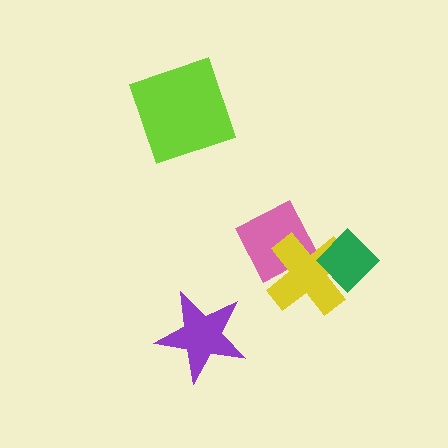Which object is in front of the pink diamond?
The yellow cross is in front of the pink diamond.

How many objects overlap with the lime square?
0 objects overlap with the lime square.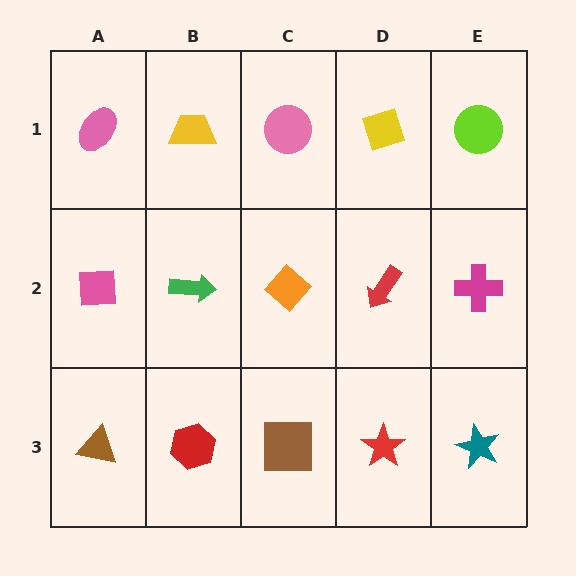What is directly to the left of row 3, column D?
A brown square.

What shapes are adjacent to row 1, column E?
A magenta cross (row 2, column E), a yellow diamond (row 1, column D).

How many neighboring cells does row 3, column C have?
3.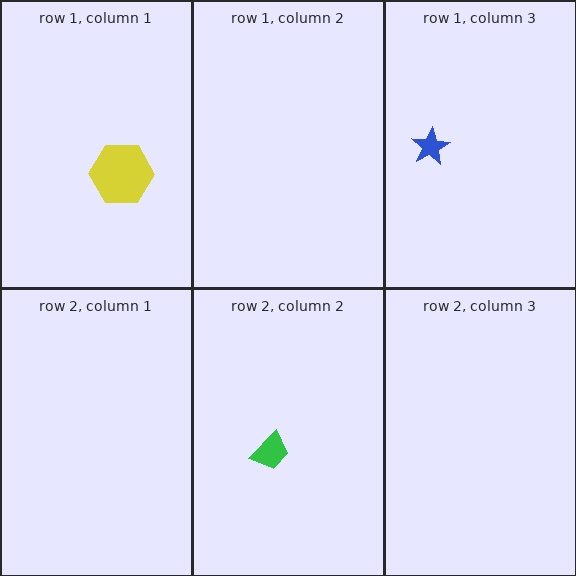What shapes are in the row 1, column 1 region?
The yellow hexagon.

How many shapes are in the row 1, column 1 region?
1.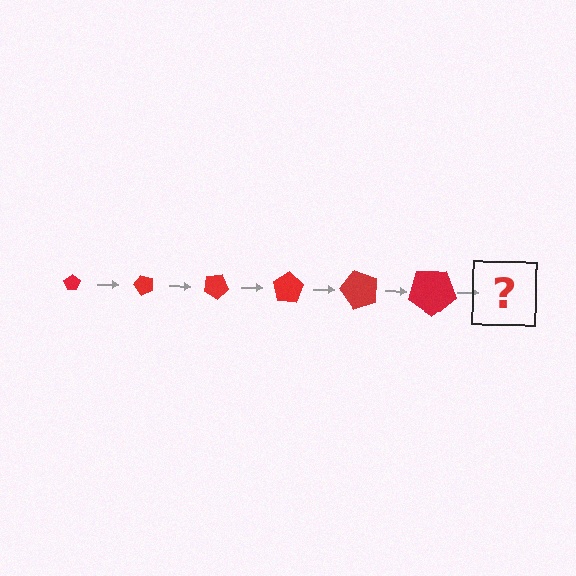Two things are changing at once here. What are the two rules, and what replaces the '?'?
The two rules are that the pentagon grows larger each step and it rotates 50 degrees each step. The '?' should be a pentagon, larger than the previous one and rotated 300 degrees from the start.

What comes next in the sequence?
The next element should be a pentagon, larger than the previous one and rotated 300 degrees from the start.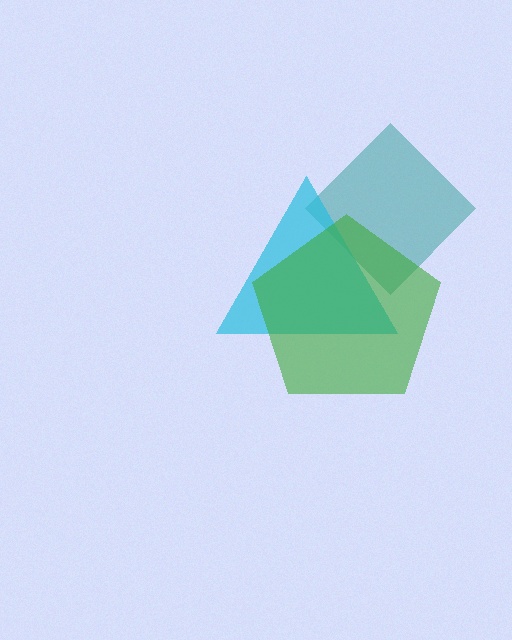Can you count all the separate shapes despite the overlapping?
Yes, there are 3 separate shapes.